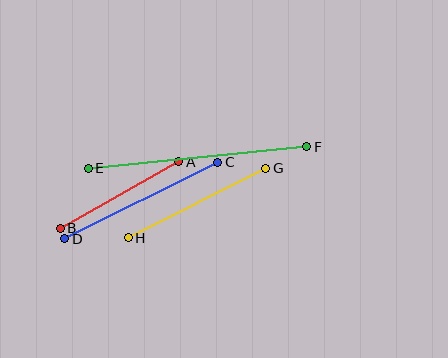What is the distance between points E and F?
The distance is approximately 220 pixels.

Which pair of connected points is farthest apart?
Points E and F are farthest apart.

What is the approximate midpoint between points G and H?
The midpoint is at approximately (197, 203) pixels.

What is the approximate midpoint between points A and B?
The midpoint is at approximately (119, 195) pixels.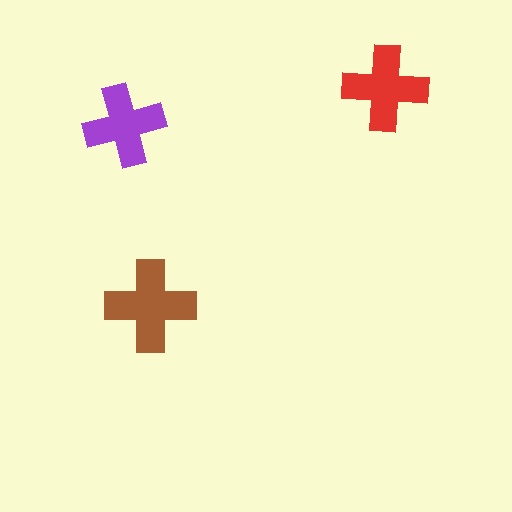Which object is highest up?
The red cross is topmost.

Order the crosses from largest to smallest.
the brown one, the red one, the purple one.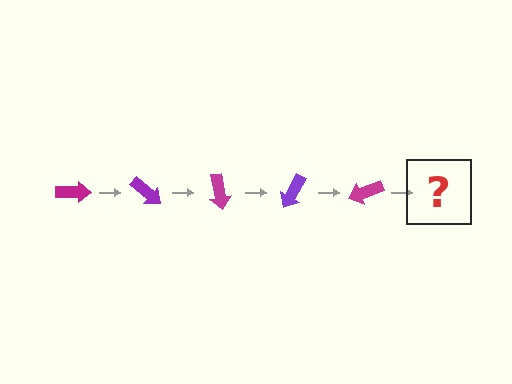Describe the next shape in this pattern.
It should be a purple arrow, rotated 200 degrees from the start.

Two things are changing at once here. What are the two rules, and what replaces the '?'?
The two rules are that it rotates 40 degrees each step and the color cycles through magenta and purple. The '?' should be a purple arrow, rotated 200 degrees from the start.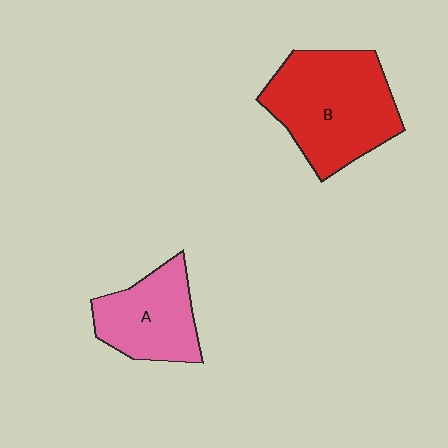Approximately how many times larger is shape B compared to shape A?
Approximately 1.6 times.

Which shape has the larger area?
Shape B (red).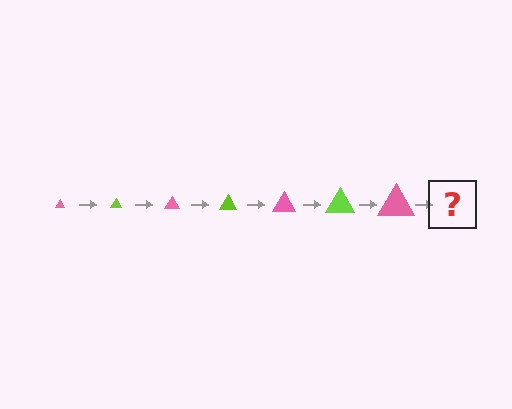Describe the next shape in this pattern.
It should be a lime triangle, larger than the previous one.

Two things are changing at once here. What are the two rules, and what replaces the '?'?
The two rules are that the triangle grows larger each step and the color cycles through pink and lime. The '?' should be a lime triangle, larger than the previous one.